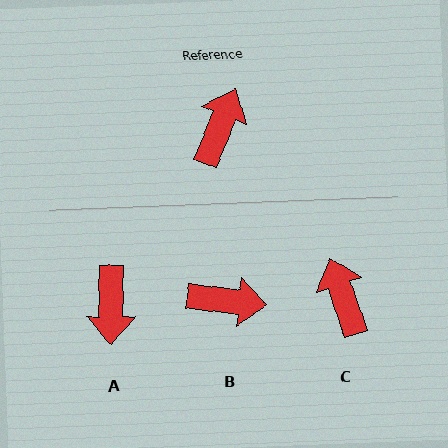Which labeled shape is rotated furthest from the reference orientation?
A, about 158 degrees away.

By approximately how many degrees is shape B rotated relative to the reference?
Approximately 75 degrees clockwise.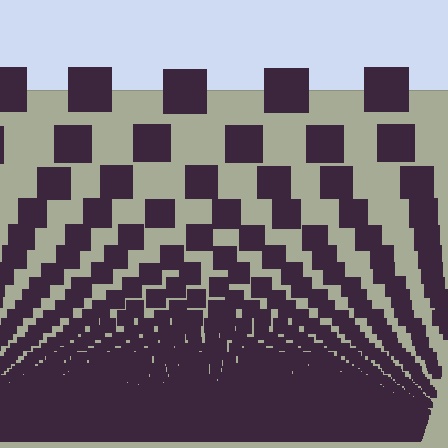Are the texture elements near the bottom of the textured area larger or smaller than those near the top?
Smaller. The gradient is inverted — elements near the bottom are smaller and denser.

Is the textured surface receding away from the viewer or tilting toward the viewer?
The surface appears to tilt toward the viewer. Texture elements get larger and sparser toward the top.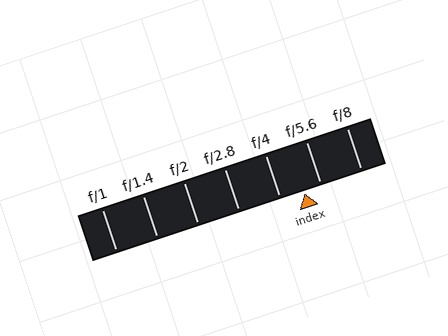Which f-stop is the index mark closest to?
The index mark is closest to f/5.6.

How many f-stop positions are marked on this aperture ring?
There are 7 f-stop positions marked.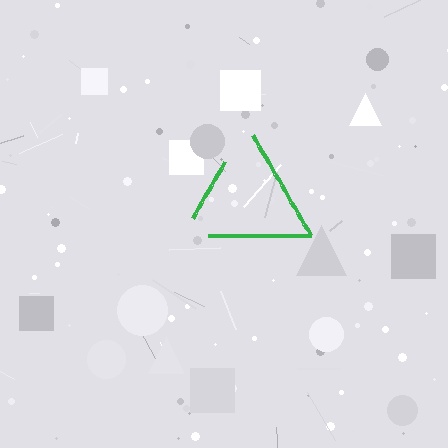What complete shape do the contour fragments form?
The contour fragments form a triangle.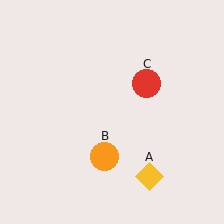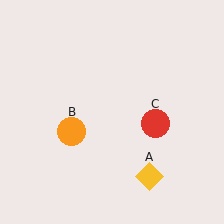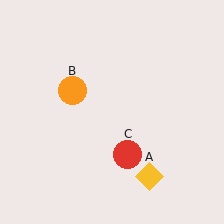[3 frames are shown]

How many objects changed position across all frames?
2 objects changed position: orange circle (object B), red circle (object C).